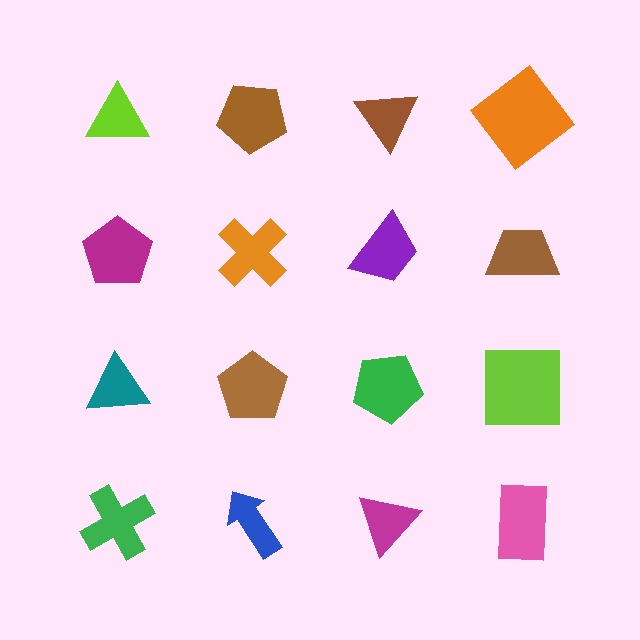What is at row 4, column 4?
A pink rectangle.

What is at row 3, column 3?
A green pentagon.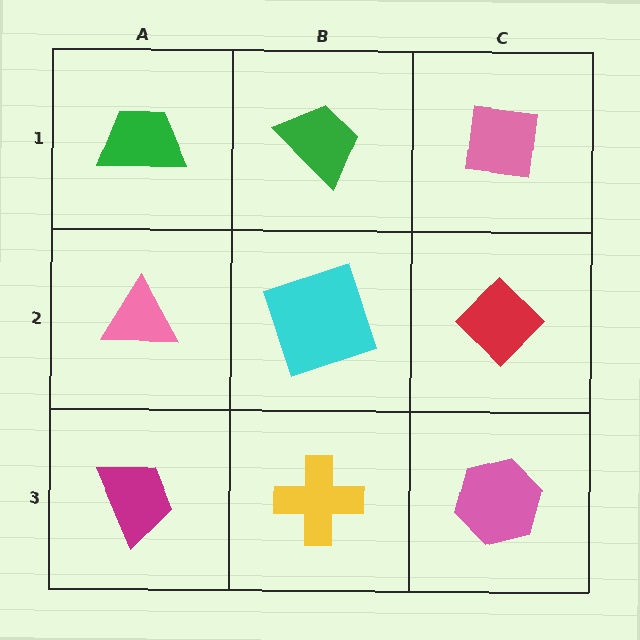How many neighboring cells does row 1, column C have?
2.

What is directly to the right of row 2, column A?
A cyan square.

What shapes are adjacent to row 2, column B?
A green trapezoid (row 1, column B), a yellow cross (row 3, column B), a pink triangle (row 2, column A), a red diamond (row 2, column C).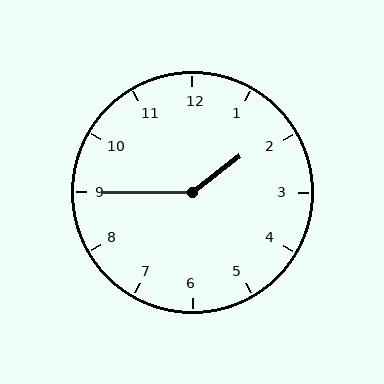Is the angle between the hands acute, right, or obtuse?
It is obtuse.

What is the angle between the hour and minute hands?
Approximately 142 degrees.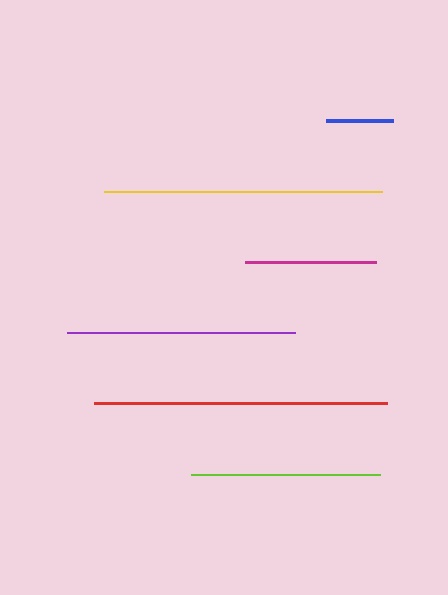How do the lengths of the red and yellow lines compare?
The red and yellow lines are approximately the same length.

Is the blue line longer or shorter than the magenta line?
The magenta line is longer than the blue line.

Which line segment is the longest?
The red line is the longest at approximately 293 pixels.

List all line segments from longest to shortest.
From longest to shortest: red, yellow, purple, lime, magenta, blue.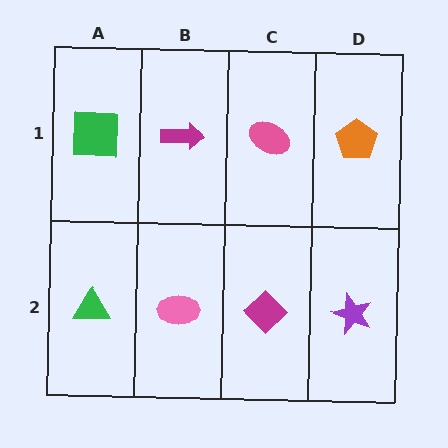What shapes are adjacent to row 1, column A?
A green triangle (row 2, column A), a magenta arrow (row 1, column B).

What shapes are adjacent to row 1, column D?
A purple star (row 2, column D), a pink ellipse (row 1, column C).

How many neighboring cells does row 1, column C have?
3.